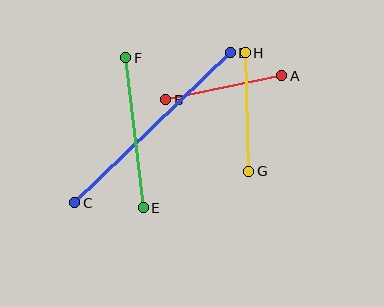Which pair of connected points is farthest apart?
Points C and D are farthest apart.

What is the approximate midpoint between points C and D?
The midpoint is at approximately (152, 128) pixels.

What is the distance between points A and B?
The distance is approximately 118 pixels.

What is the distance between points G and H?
The distance is approximately 119 pixels.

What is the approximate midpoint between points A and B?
The midpoint is at approximately (224, 88) pixels.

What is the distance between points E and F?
The distance is approximately 151 pixels.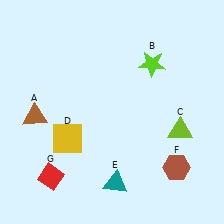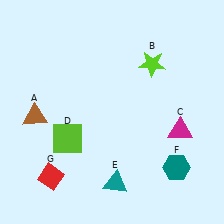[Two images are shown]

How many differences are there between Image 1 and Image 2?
There are 3 differences between the two images.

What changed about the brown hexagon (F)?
In Image 1, F is brown. In Image 2, it changed to teal.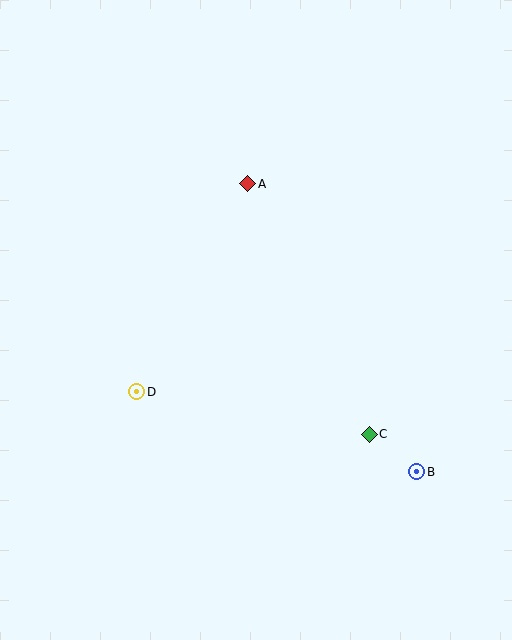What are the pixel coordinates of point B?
Point B is at (417, 472).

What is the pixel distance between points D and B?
The distance between D and B is 291 pixels.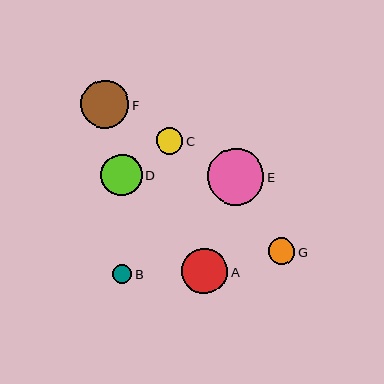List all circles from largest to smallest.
From largest to smallest: E, F, A, D, C, G, B.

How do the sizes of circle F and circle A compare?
Circle F and circle A are approximately the same size.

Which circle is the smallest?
Circle B is the smallest with a size of approximately 19 pixels.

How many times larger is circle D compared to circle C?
Circle D is approximately 1.6 times the size of circle C.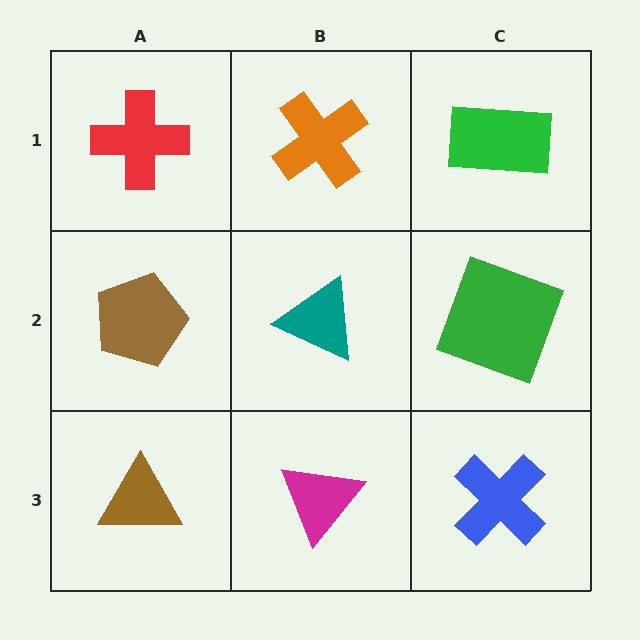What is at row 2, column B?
A teal triangle.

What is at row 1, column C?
A green rectangle.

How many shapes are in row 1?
3 shapes.